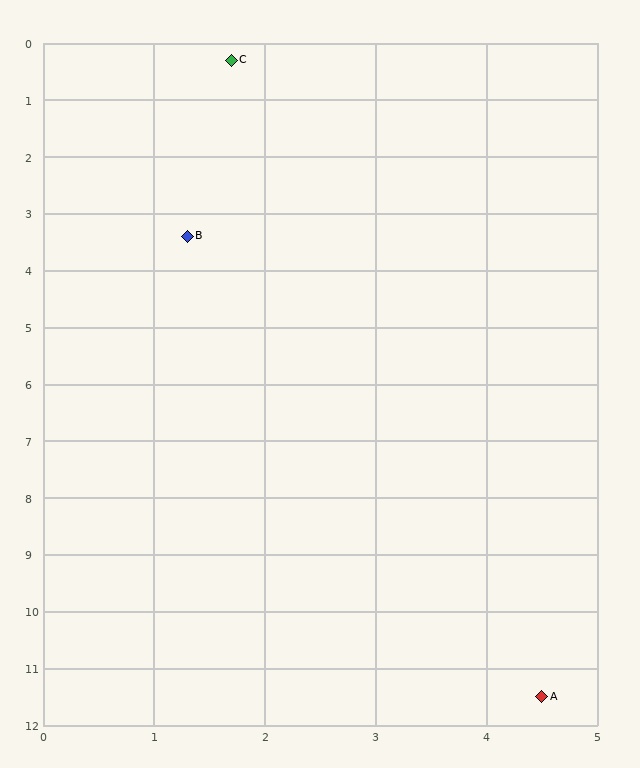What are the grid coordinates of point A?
Point A is at approximately (4.5, 11.5).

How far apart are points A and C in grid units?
Points A and C are about 11.5 grid units apart.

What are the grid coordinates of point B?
Point B is at approximately (1.3, 3.4).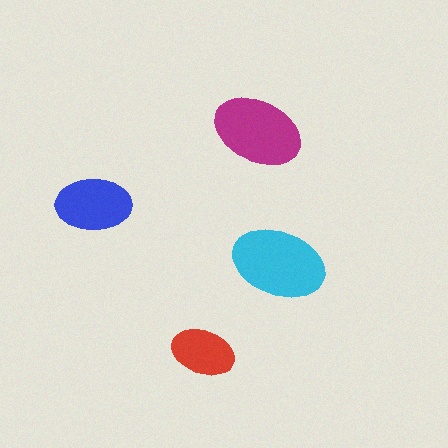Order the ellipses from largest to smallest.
the cyan one, the magenta one, the blue one, the red one.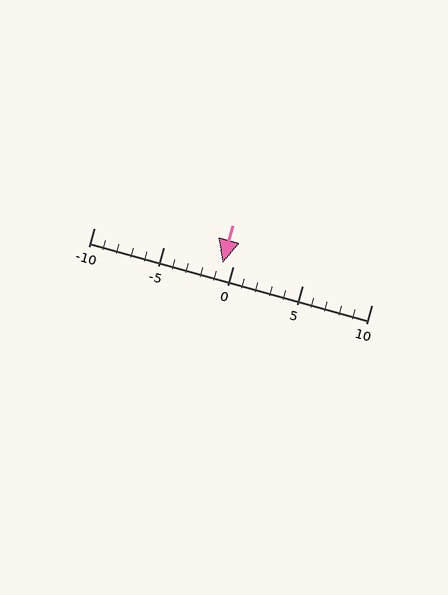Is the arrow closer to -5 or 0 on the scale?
The arrow is closer to 0.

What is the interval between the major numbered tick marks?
The major tick marks are spaced 5 units apart.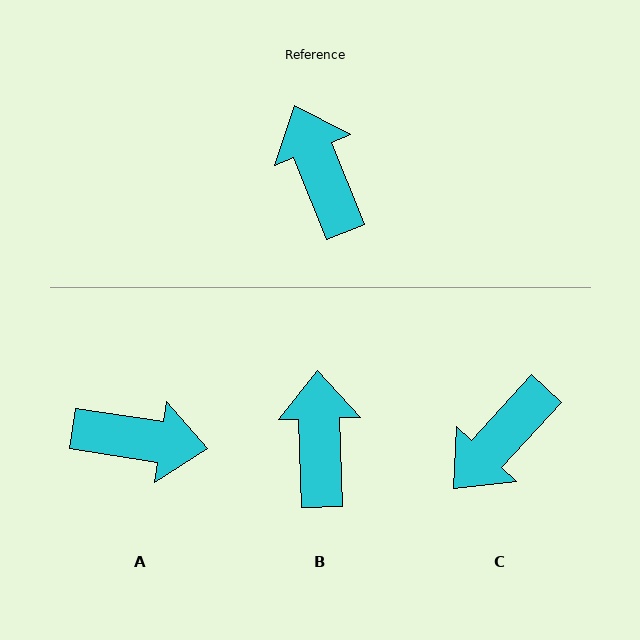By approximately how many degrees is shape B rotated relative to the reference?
Approximately 20 degrees clockwise.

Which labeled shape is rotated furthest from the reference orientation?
A, about 120 degrees away.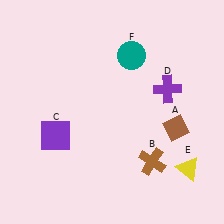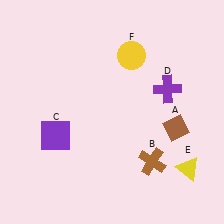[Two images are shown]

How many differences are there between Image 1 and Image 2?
There is 1 difference between the two images.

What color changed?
The circle (F) changed from teal in Image 1 to yellow in Image 2.